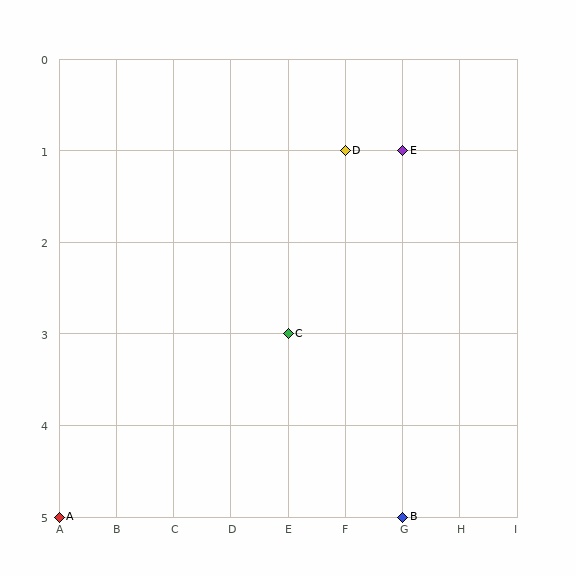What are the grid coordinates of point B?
Point B is at grid coordinates (G, 5).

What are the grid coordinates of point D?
Point D is at grid coordinates (F, 1).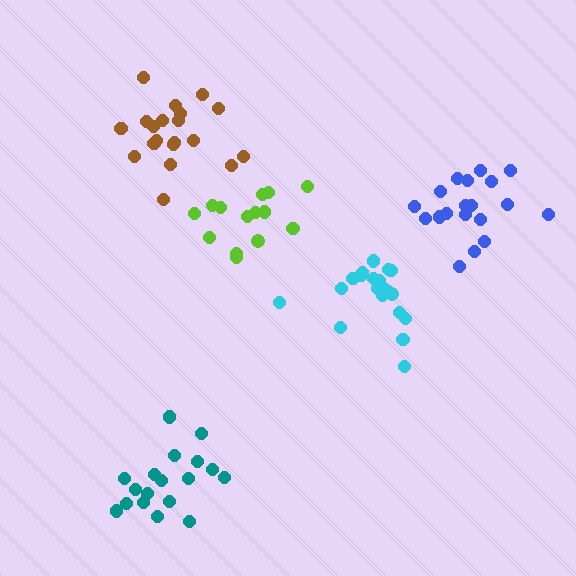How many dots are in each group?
Group 1: 19 dots, Group 2: 20 dots, Group 3: 20 dots, Group 4: 18 dots, Group 5: 14 dots (91 total).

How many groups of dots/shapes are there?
There are 5 groups.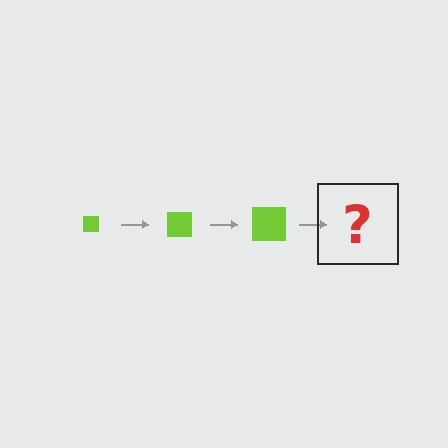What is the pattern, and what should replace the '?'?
The pattern is that the square gets progressively larger each step. The '?' should be a lime square, larger than the previous one.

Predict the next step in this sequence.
The next step is a lime square, larger than the previous one.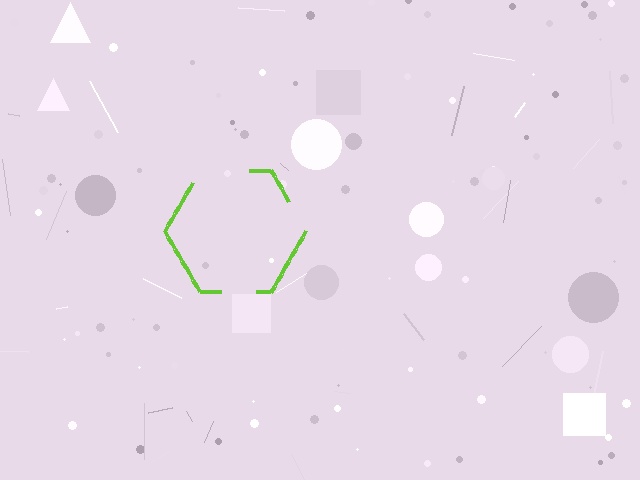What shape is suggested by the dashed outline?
The dashed outline suggests a hexagon.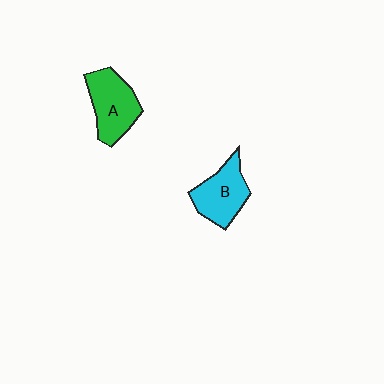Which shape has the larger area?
Shape A (green).